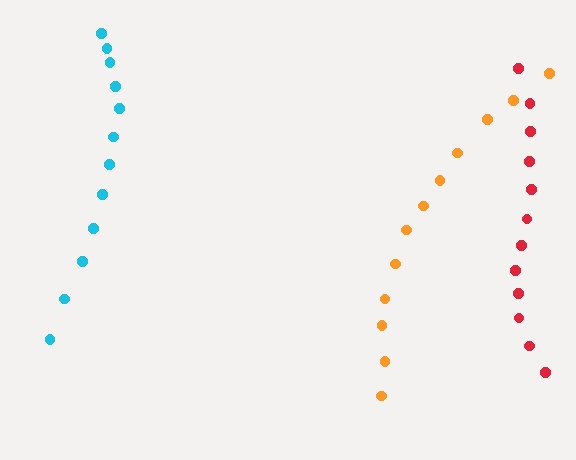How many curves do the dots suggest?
There are 3 distinct paths.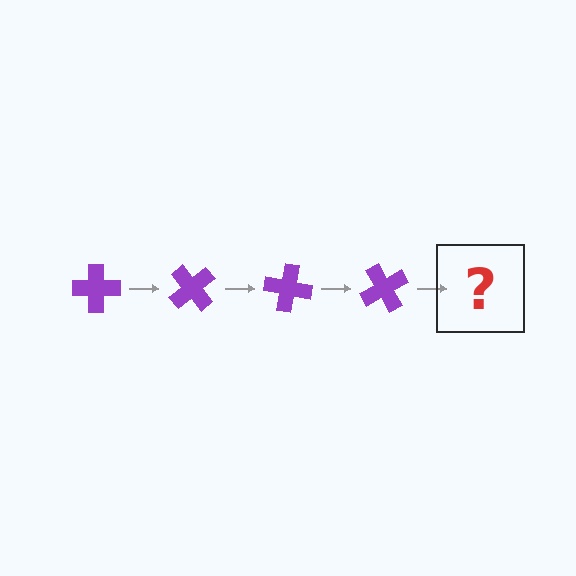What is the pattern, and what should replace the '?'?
The pattern is that the cross rotates 50 degrees each step. The '?' should be a purple cross rotated 200 degrees.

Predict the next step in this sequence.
The next step is a purple cross rotated 200 degrees.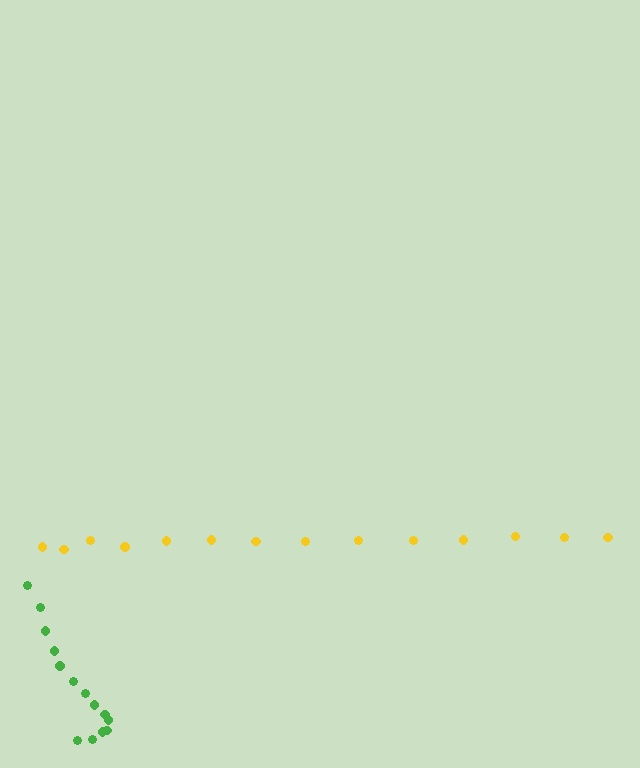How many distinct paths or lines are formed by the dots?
There are 2 distinct paths.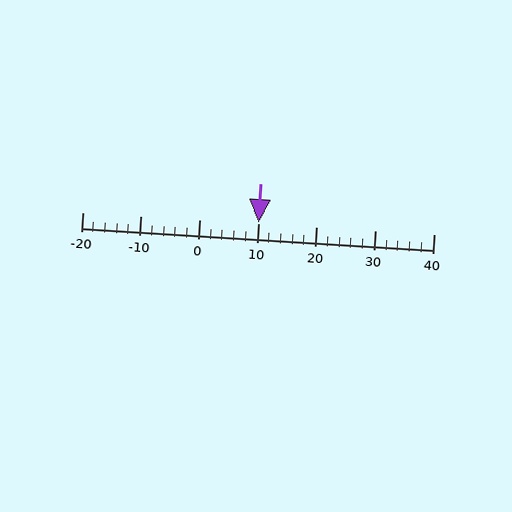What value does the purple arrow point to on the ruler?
The purple arrow points to approximately 10.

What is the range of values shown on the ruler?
The ruler shows values from -20 to 40.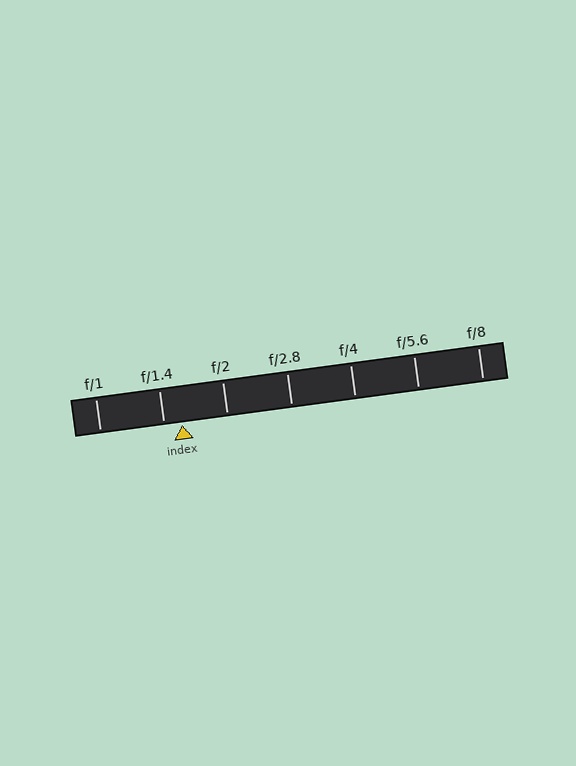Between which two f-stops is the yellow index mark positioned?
The index mark is between f/1.4 and f/2.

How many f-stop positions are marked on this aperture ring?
There are 7 f-stop positions marked.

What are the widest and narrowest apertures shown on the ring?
The widest aperture shown is f/1 and the narrowest is f/8.